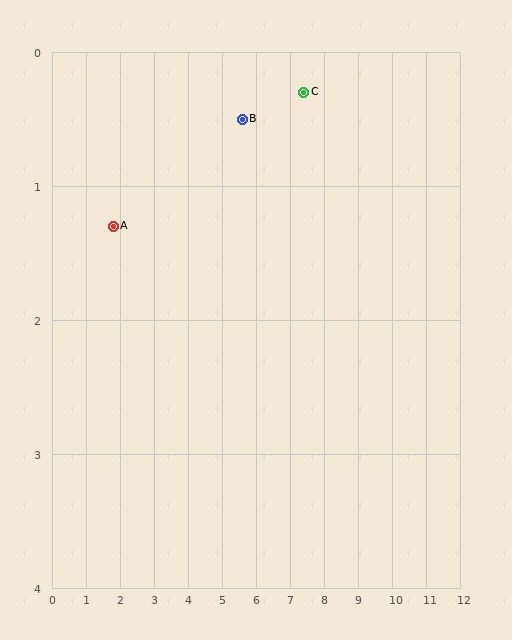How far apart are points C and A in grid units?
Points C and A are about 5.7 grid units apart.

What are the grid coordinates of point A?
Point A is at approximately (1.8, 1.3).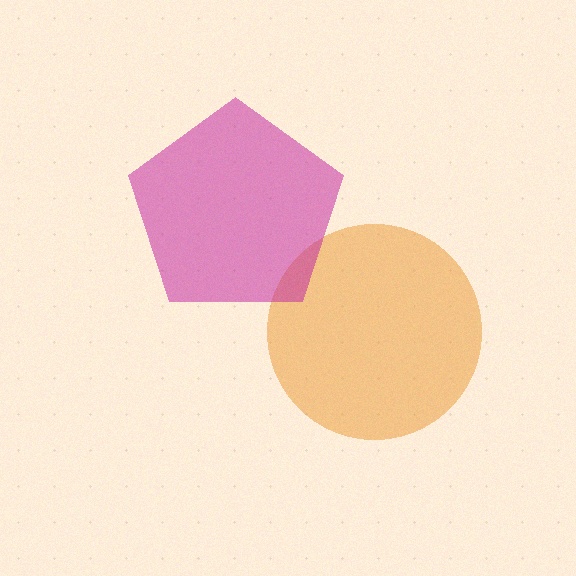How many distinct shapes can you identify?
There are 2 distinct shapes: an orange circle, a magenta pentagon.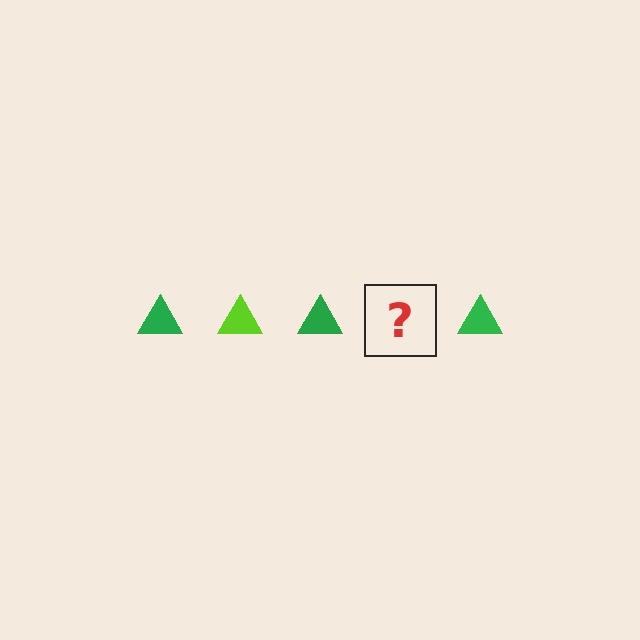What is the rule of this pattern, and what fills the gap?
The rule is that the pattern cycles through green, lime triangles. The gap should be filled with a lime triangle.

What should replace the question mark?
The question mark should be replaced with a lime triangle.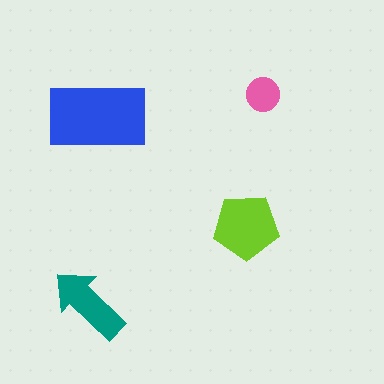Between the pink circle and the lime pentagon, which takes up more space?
The lime pentagon.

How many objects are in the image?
There are 4 objects in the image.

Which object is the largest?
The blue rectangle.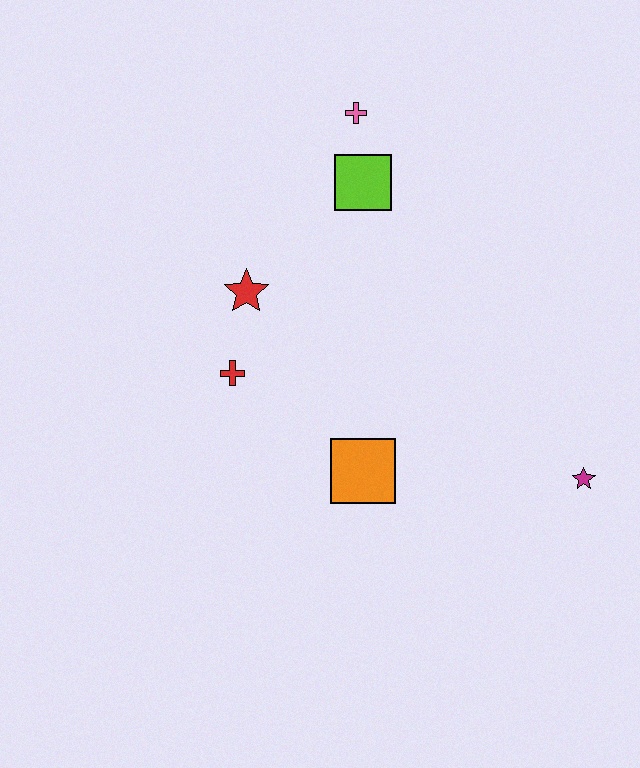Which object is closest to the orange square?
The red cross is closest to the orange square.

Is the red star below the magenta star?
No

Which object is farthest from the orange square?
The pink cross is farthest from the orange square.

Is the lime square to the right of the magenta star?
No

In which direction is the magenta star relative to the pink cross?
The magenta star is below the pink cross.